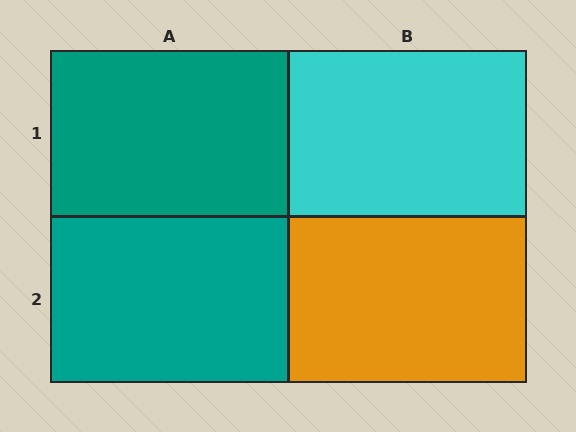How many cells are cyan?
1 cell is cyan.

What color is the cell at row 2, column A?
Teal.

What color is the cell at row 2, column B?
Orange.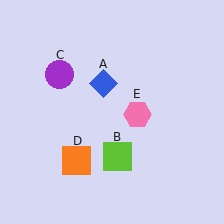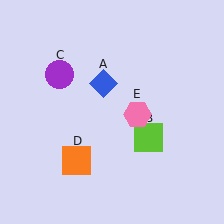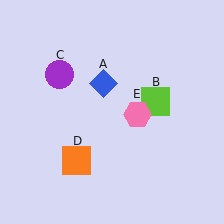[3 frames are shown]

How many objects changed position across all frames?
1 object changed position: lime square (object B).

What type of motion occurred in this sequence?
The lime square (object B) rotated counterclockwise around the center of the scene.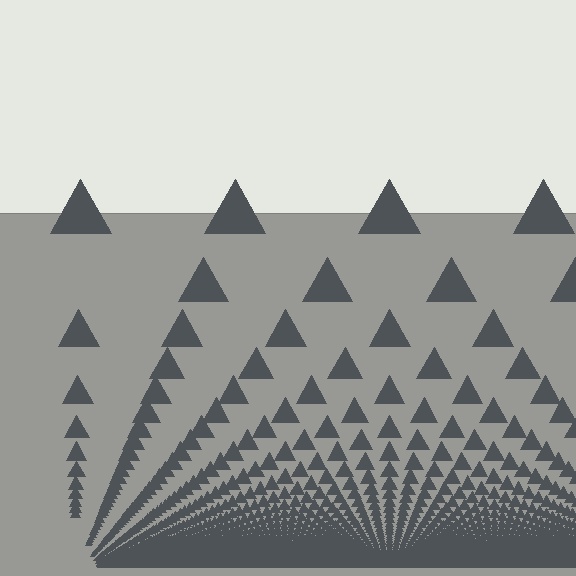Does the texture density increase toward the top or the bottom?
Density increases toward the bottom.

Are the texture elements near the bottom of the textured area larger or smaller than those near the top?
Smaller. The gradient is inverted — elements near the bottom are smaller and denser.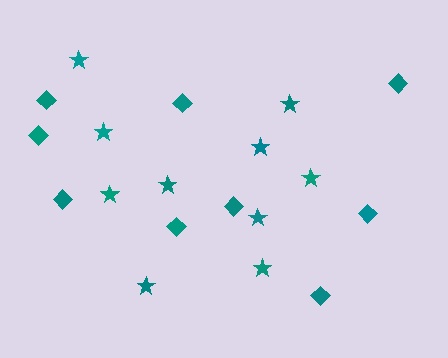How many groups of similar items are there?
There are 2 groups: one group of diamonds (9) and one group of stars (10).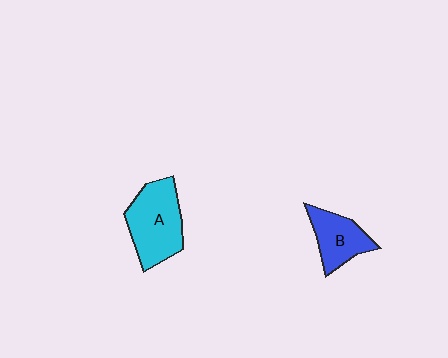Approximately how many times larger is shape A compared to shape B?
Approximately 1.5 times.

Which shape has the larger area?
Shape A (cyan).